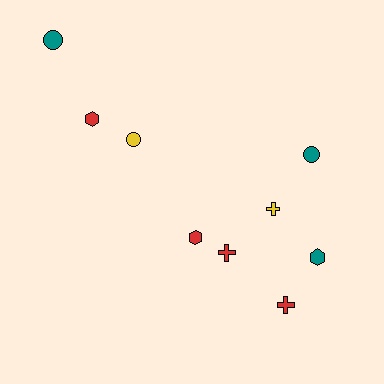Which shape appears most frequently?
Circle, with 3 objects.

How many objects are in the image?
There are 9 objects.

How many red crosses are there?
There are 2 red crosses.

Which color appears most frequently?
Red, with 4 objects.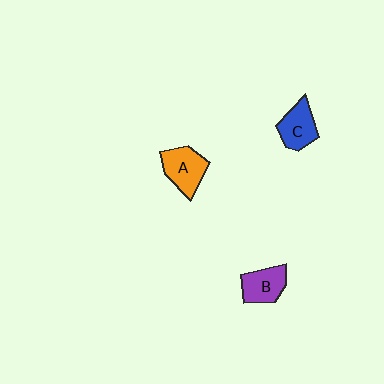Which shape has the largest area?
Shape A (orange).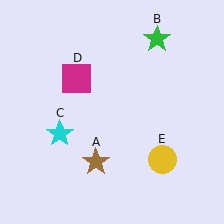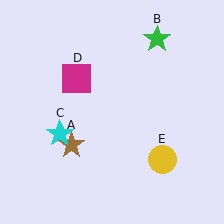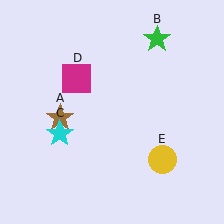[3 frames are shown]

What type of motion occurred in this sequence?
The brown star (object A) rotated clockwise around the center of the scene.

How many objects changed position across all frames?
1 object changed position: brown star (object A).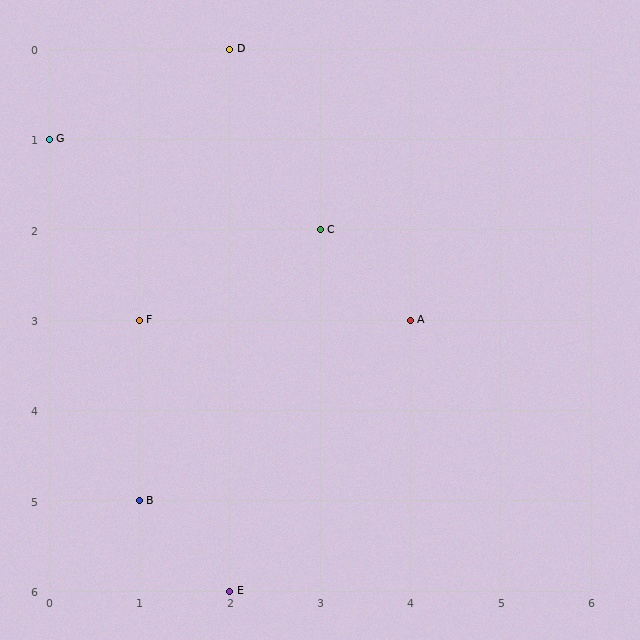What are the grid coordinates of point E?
Point E is at grid coordinates (2, 6).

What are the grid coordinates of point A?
Point A is at grid coordinates (4, 3).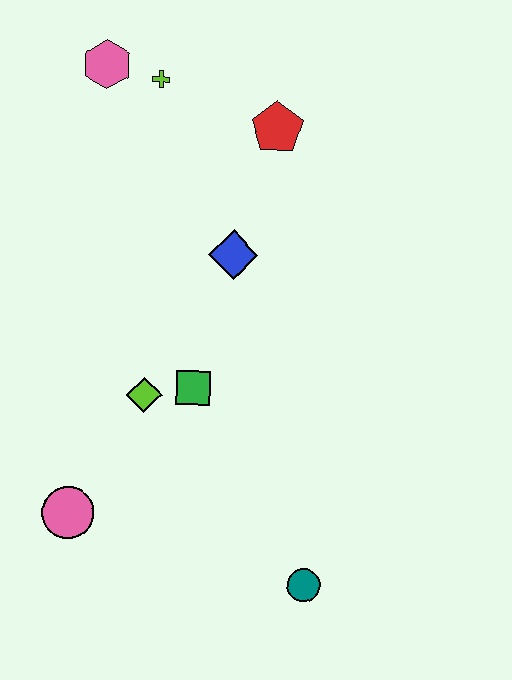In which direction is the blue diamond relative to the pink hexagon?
The blue diamond is below the pink hexagon.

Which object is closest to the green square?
The lime diamond is closest to the green square.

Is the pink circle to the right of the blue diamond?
No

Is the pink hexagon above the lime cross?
Yes